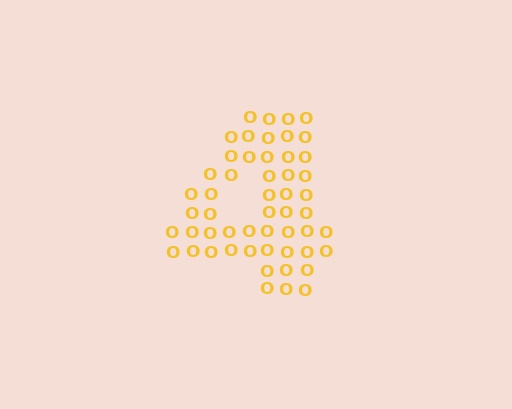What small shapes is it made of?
It is made of small letter O's.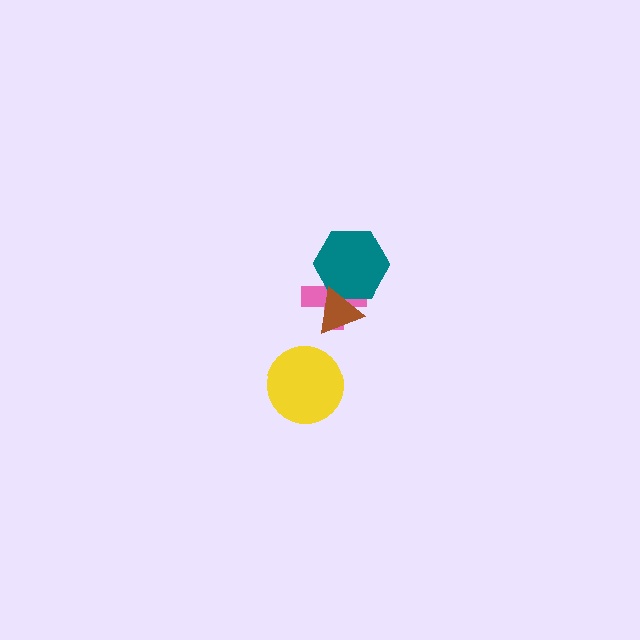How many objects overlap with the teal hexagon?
2 objects overlap with the teal hexagon.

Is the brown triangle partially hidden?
No, no other shape covers it.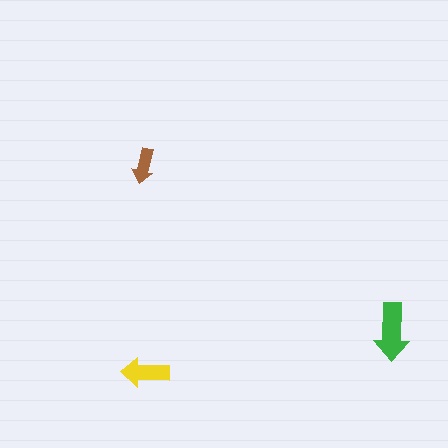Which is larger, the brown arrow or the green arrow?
The green one.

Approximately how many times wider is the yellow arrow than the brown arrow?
About 1.5 times wider.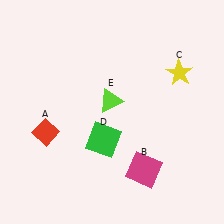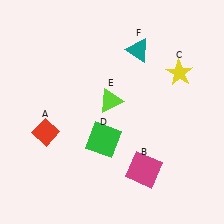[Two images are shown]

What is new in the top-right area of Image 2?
A teal triangle (F) was added in the top-right area of Image 2.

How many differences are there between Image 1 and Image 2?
There is 1 difference between the two images.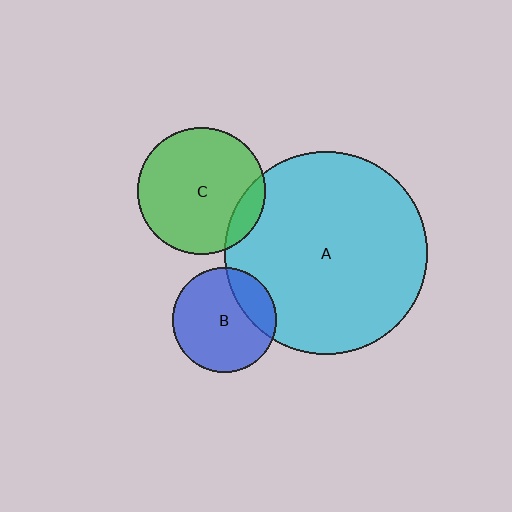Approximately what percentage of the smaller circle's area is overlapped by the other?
Approximately 10%.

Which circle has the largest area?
Circle A (cyan).